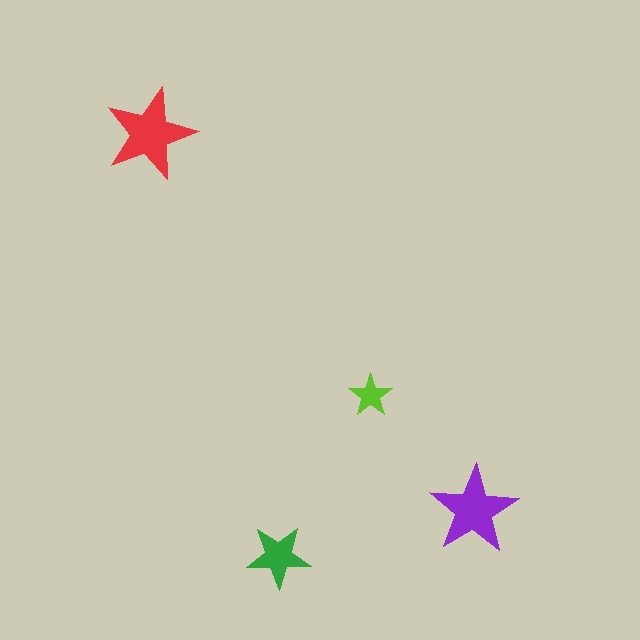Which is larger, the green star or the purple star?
The purple one.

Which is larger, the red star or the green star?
The red one.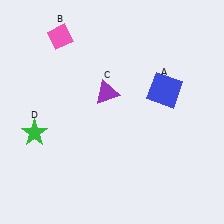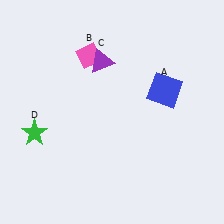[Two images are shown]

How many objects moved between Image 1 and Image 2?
2 objects moved between the two images.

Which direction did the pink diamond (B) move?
The pink diamond (B) moved right.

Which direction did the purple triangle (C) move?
The purple triangle (C) moved up.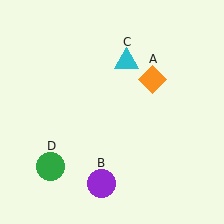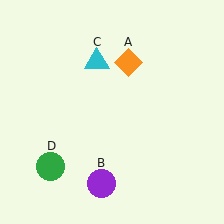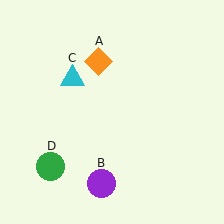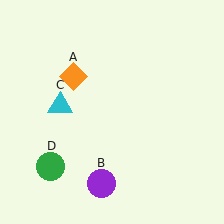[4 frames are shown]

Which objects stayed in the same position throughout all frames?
Purple circle (object B) and green circle (object D) remained stationary.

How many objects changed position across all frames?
2 objects changed position: orange diamond (object A), cyan triangle (object C).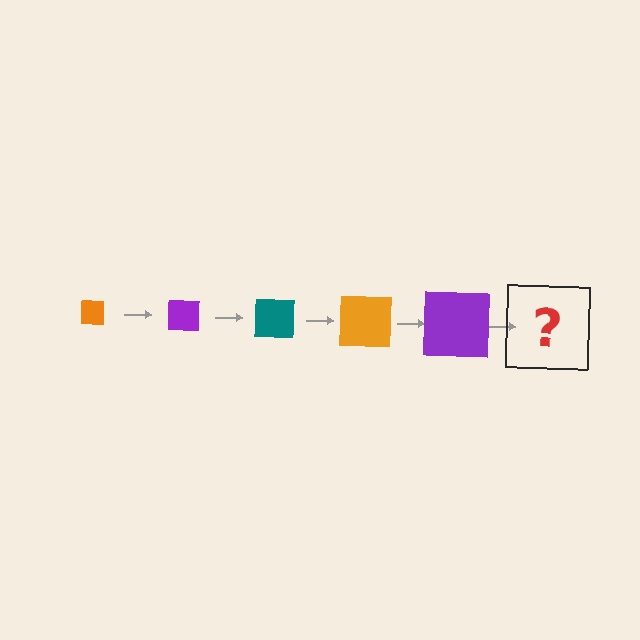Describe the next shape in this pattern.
It should be a teal square, larger than the previous one.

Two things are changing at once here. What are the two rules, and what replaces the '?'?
The two rules are that the square grows larger each step and the color cycles through orange, purple, and teal. The '?' should be a teal square, larger than the previous one.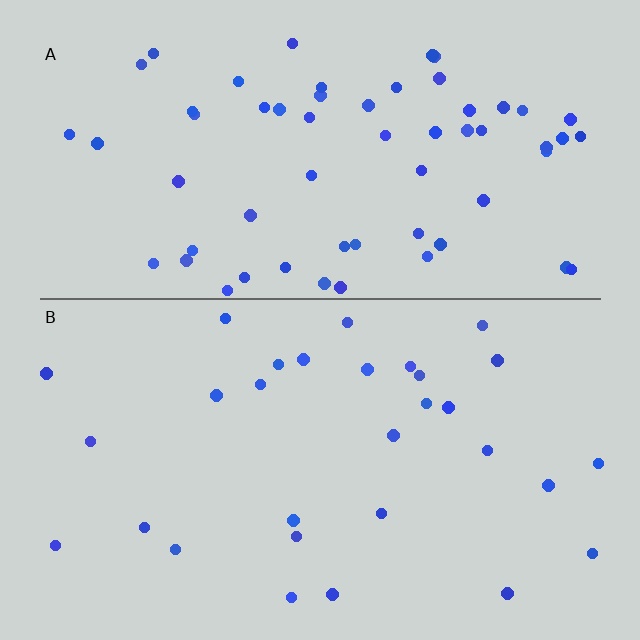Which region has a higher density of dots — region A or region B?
A (the top).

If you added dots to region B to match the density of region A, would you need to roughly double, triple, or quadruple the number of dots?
Approximately double.